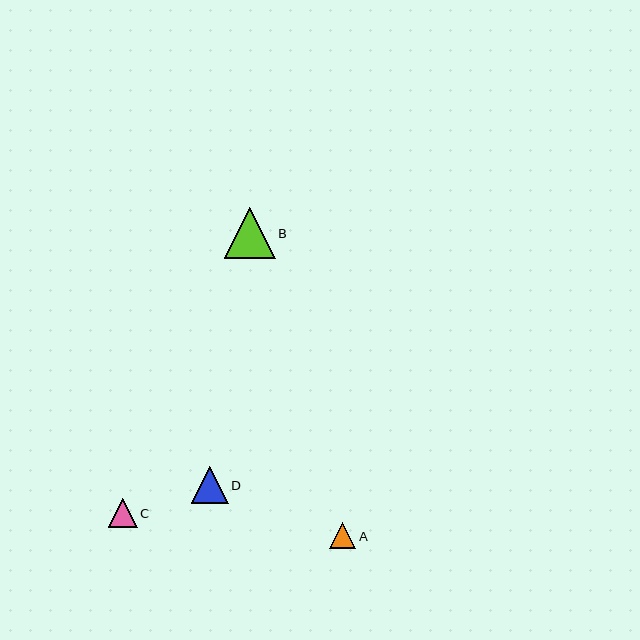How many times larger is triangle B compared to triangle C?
Triangle B is approximately 1.8 times the size of triangle C.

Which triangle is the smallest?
Triangle A is the smallest with a size of approximately 26 pixels.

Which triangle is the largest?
Triangle B is the largest with a size of approximately 51 pixels.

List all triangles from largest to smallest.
From largest to smallest: B, D, C, A.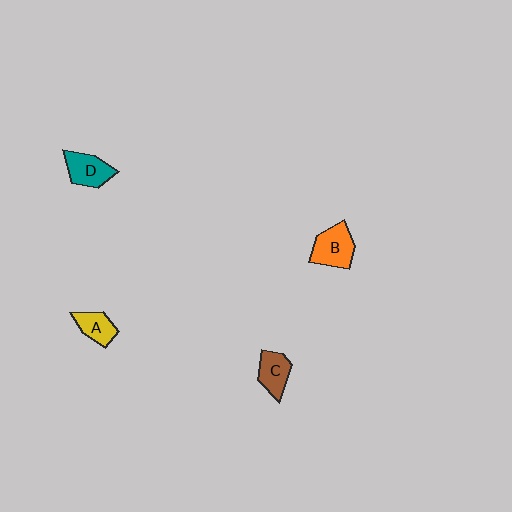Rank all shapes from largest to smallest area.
From largest to smallest: B (orange), D (teal), C (brown), A (yellow).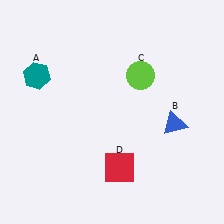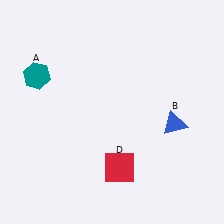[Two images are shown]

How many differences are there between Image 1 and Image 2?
There is 1 difference between the two images.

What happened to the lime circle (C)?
The lime circle (C) was removed in Image 2. It was in the top-right area of Image 1.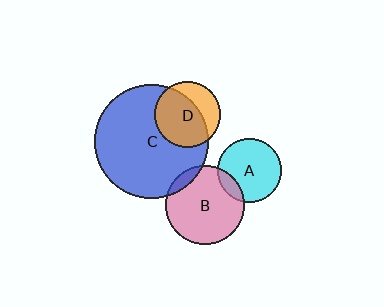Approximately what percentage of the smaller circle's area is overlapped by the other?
Approximately 15%.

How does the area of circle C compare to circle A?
Approximately 3.2 times.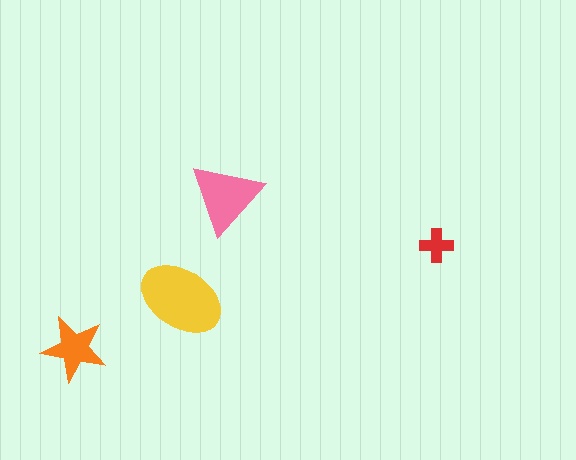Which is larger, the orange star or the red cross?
The orange star.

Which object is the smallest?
The red cross.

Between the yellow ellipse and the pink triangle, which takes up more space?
The yellow ellipse.